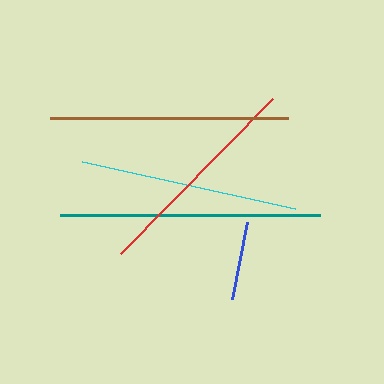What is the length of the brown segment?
The brown segment is approximately 237 pixels long.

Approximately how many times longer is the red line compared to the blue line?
The red line is approximately 2.7 times the length of the blue line.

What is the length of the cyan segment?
The cyan segment is approximately 218 pixels long.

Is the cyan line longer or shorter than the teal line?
The teal line is longer than the cyan line.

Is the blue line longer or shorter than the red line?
The red line is longer than the blue line.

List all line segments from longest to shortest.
From longest to shortest: teal, brown, cyan, red, blue.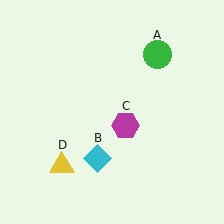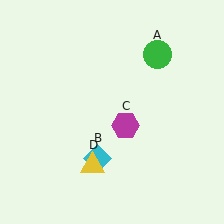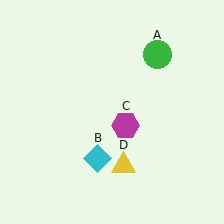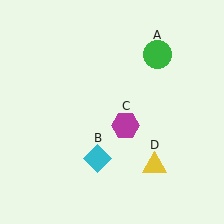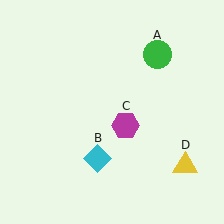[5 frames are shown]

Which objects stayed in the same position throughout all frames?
Green circle (object A) and cyan diamond (object B) and magenta hexagon (object C) remained stationary.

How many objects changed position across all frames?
1 object changed position: yellow triangle (object D).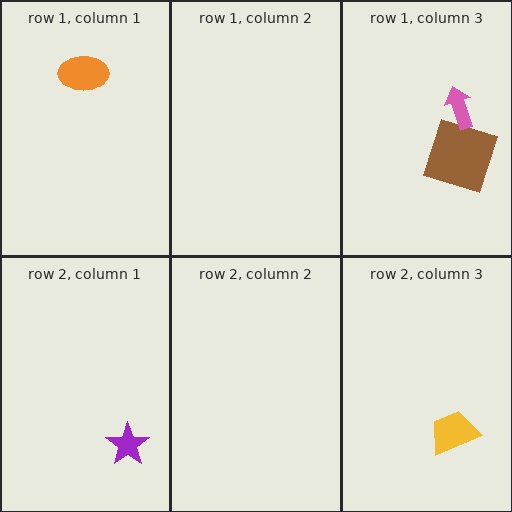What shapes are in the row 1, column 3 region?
The brown square, the pink arrow.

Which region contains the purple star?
The row 2, column 1 region.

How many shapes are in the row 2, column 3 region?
1.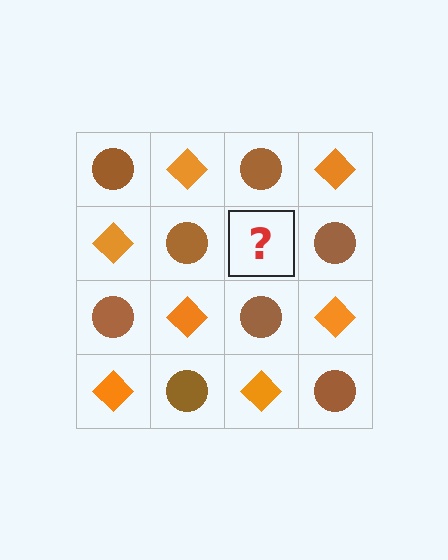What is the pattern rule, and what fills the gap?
The rule is that it alternates brown circle and orange diamond in a checkerboard pattern. The gap should be filled with an orange diamond.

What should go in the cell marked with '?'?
The missing cell should contain an orange diamond.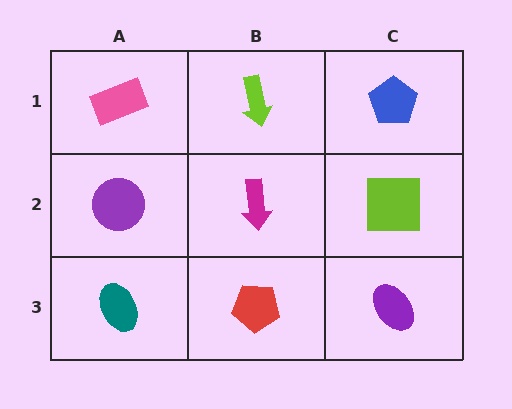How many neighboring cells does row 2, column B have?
4.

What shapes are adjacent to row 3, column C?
A lime square (row 2, column C), a red pentagon (row 3, column B).